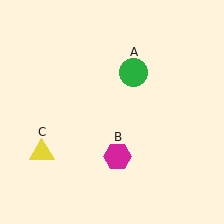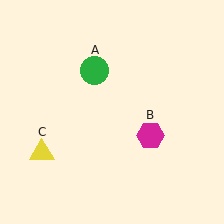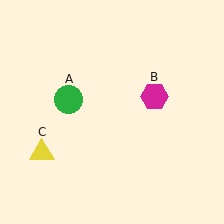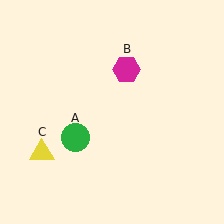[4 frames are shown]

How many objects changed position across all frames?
2 objects changed position: green circle (object A), magenta hexagon (object B).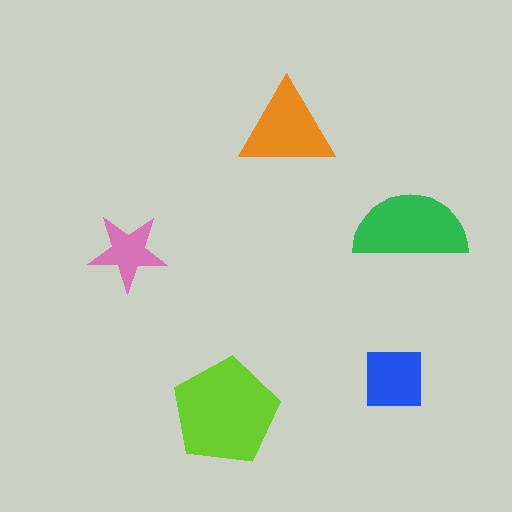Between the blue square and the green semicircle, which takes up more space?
The green semicircle.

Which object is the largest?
The lime pentagon.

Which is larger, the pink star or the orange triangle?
The orange triangle.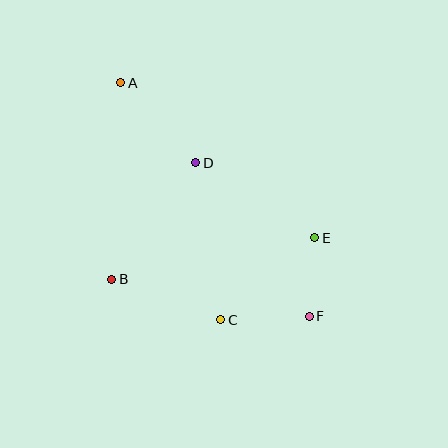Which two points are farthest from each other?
Points A and F are farthest from each other.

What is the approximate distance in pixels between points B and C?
The distance between B and C is approximately 116 pixels.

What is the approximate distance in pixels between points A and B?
The distance between A and B is approximately 197 pixels.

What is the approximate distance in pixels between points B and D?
The distance between B and D is approximately 144 pixels.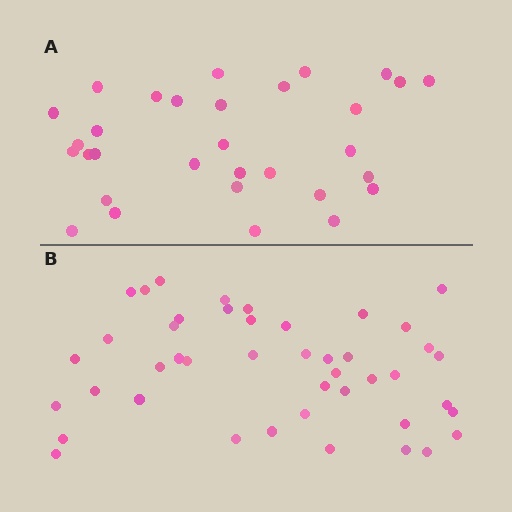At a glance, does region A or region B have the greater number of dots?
Region B (the bottom region) has more dots.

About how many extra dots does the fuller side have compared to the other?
Region B has approximately 15 more dots than region A.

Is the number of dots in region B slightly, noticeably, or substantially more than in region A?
Region B has noticeably more, but not dramatically so. The ratio is roughly 1.4 to 1.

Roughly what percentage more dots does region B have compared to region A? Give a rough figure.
About 40% more.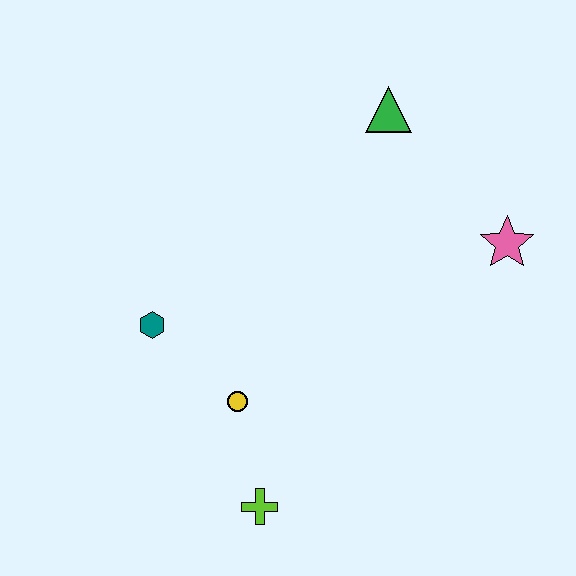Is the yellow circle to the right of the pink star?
No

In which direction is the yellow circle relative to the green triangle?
The yellow circle is below the green triangle.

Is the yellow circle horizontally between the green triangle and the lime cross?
No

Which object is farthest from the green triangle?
The lime cross is farthest from the green triangle.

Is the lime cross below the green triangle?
Yes